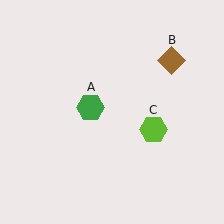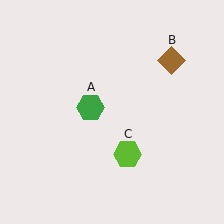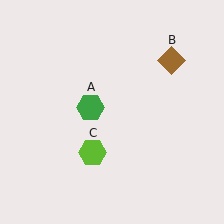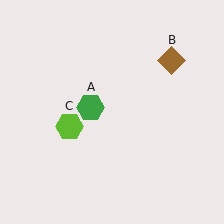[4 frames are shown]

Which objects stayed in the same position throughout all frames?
Green hexagon (object A) and brown diamond (object B) remained stationary.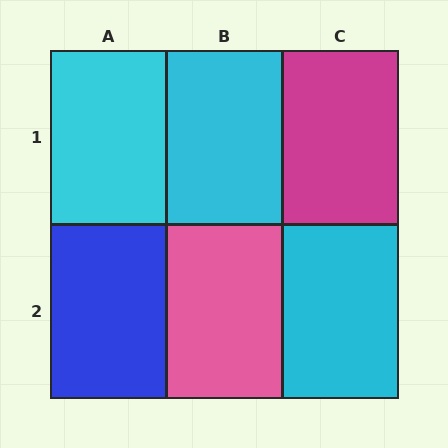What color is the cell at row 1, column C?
Magenta.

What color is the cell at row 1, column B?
Cyan.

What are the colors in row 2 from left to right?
Blue, pink, cyan.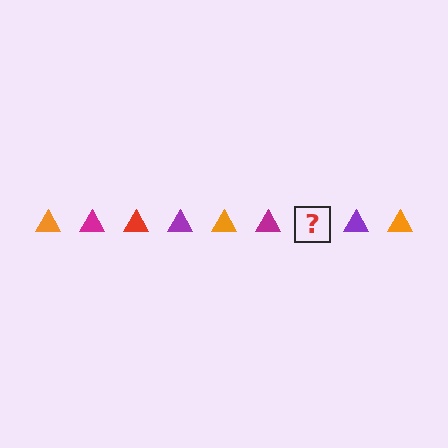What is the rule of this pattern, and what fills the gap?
The rule is that the pattern cycles through orange, magenta, red, purple triangles. The gap should be filled with a red triangle.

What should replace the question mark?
The question mark should be replaced with a red triangle.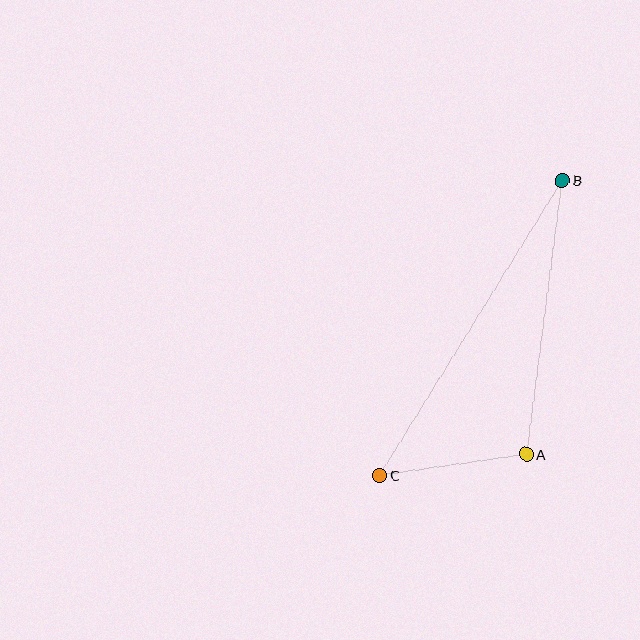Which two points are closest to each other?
Points A and C are closest to each other.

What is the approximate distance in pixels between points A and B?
The distance between A and B is approximately 276 pixels.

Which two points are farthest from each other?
Points B and C are farthest from each other.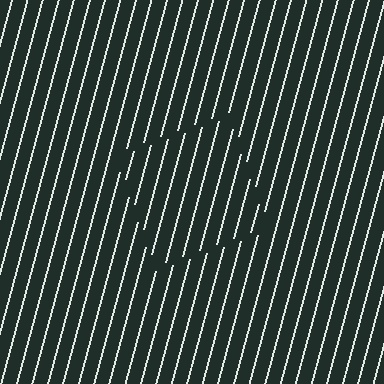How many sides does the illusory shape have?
4 sides — the line-ends trace a square.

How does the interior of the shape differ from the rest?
The interior of the shape contains the same grating, shifted by half a period — the contour is defined by the phase discontinuity where line-ends from the inner and outer gratings abut.